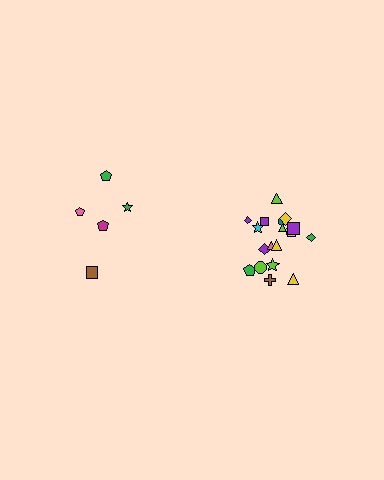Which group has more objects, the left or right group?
The right group.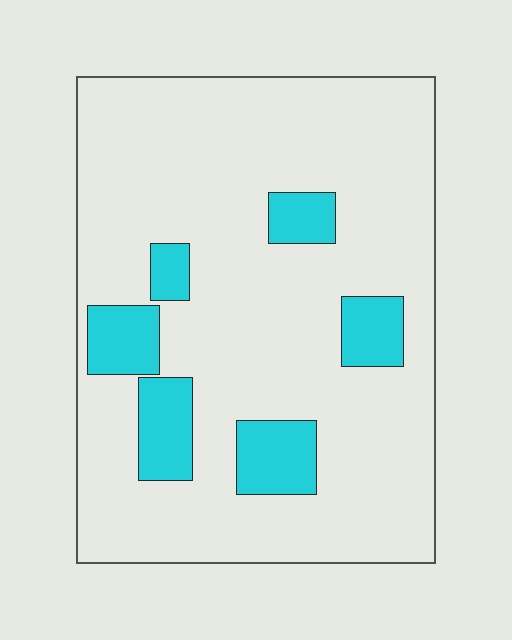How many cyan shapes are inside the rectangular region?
6.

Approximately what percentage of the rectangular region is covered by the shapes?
Approximately 15%.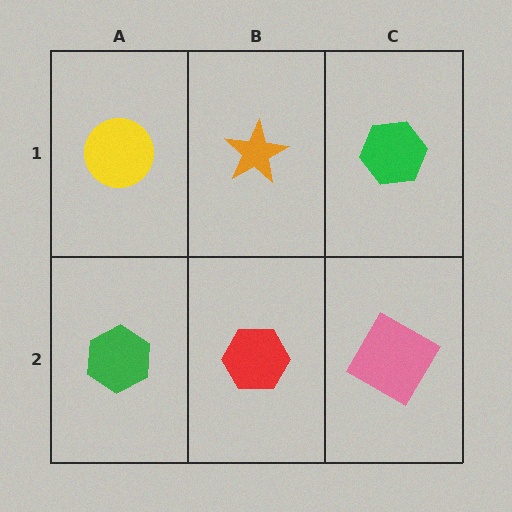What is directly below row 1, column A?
A green hexagon.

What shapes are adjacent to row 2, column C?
A green hexagon (row 1, column C), a red hexagon (row 2, column B).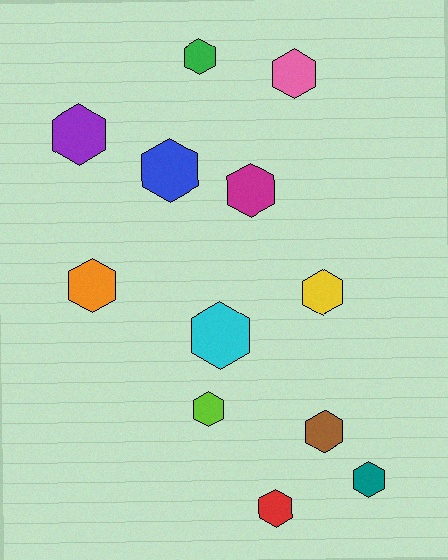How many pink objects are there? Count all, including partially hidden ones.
There is 1 pink object.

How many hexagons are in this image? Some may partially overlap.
There are 12 hexagons.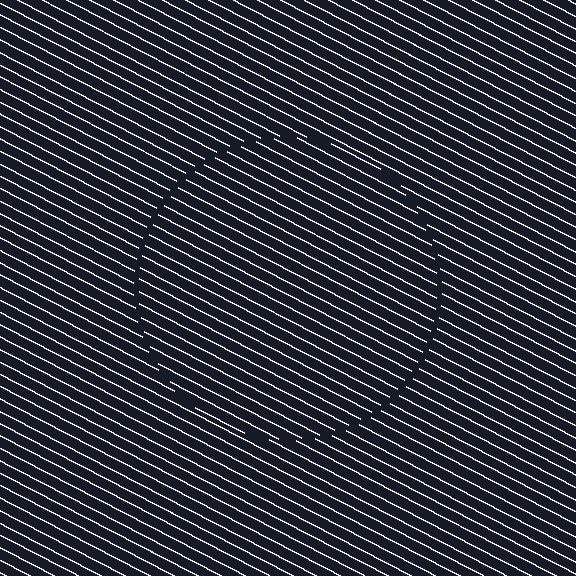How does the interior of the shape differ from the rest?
The interior of the shape contains the same grating, shifted by half a period — the contour is defined by the phase discontinuity where line-ends from the inner and outer gratings abut.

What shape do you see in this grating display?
An illusory circle. The interior of the shape contains the same grating, shifted by half a period — the contour is defined by the phase discontinuity where line-ends from the inner and outer gratings abut.